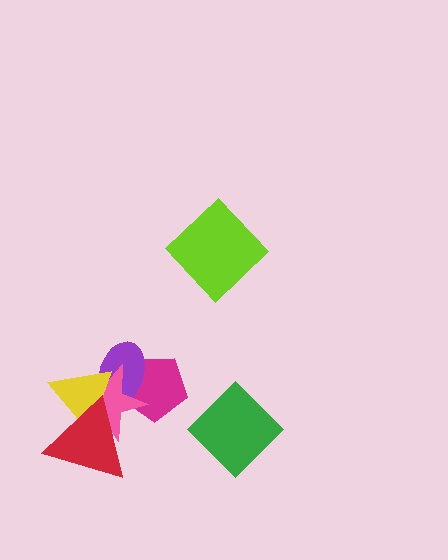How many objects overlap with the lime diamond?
0 objects overlap with the lime diamond.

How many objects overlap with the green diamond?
0 objects overlap with the green diamond.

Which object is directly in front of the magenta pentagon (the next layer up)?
The purple ellipse is directly in front of the magenta pentagon.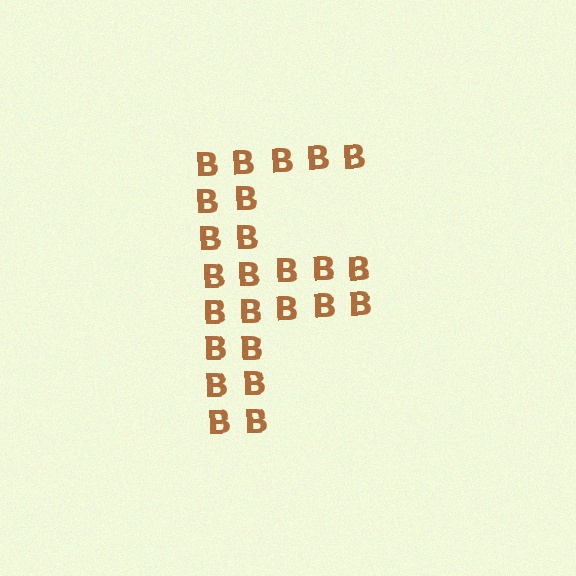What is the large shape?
The large shape is the letter F.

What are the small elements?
The small elements are letter B's.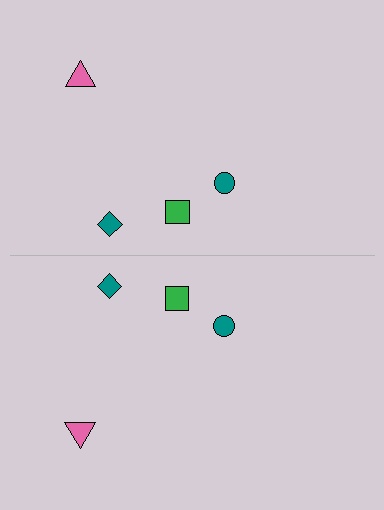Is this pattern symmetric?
Yes, this pattern has bilateral (reflection) symmetry.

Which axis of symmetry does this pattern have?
The pattern has a horizontal axis of symmetry running through the center of the image.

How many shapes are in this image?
There are 8 shapes in this image.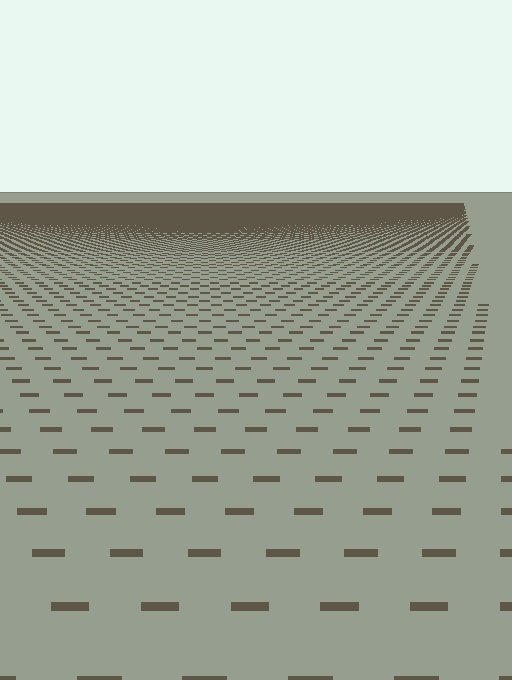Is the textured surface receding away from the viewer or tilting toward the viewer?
The surface is receding away from the viewer. Texture elements get smaller and denser toward the top.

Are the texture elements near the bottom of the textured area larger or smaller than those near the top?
Larger. Near the bottom, elements are closer to the viewer and appear at a bigger on-screen size.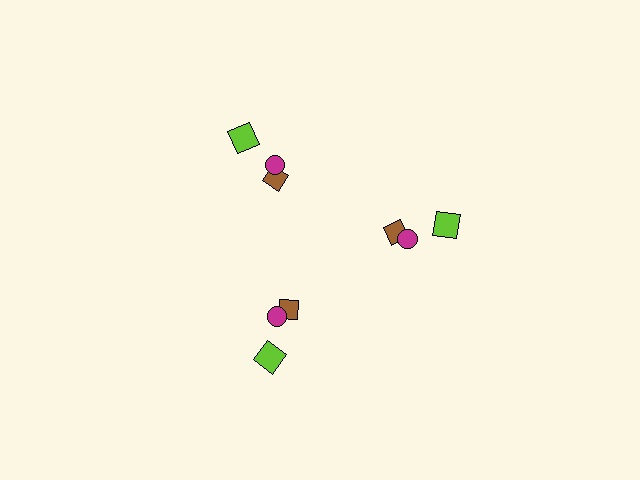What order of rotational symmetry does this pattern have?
This pattern has 3-fold rotational symmetry.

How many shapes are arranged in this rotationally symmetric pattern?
There are 9 shapes, arranged in 3 groups of 3.